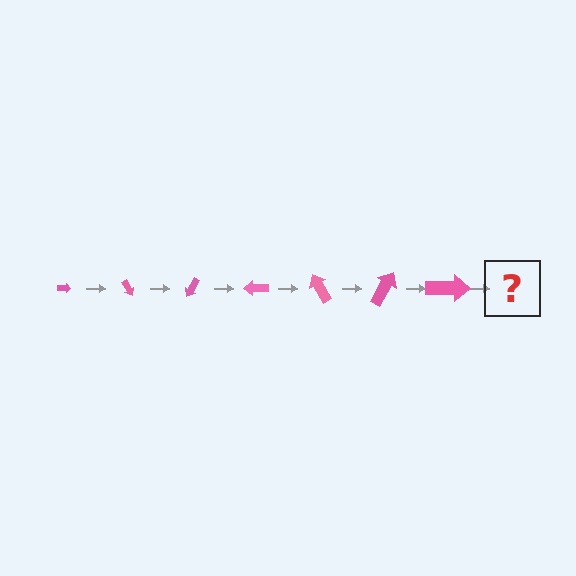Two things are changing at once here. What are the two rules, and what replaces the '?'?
The two rules are that the arrow grows larger each step and it rotates 60 degrees each step. The '?' should be an arrow, larger than the previous one and rotated 420 degrees from the start.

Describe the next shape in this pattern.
It should be an arrow, larger than the previous one and rotated 420 degrees from the start.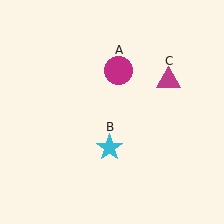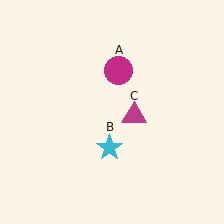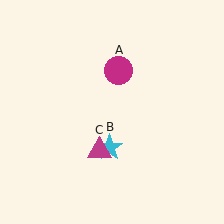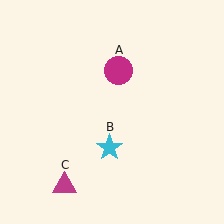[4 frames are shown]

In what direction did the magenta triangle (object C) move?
The magenta triangle (object C) moved down and to the left.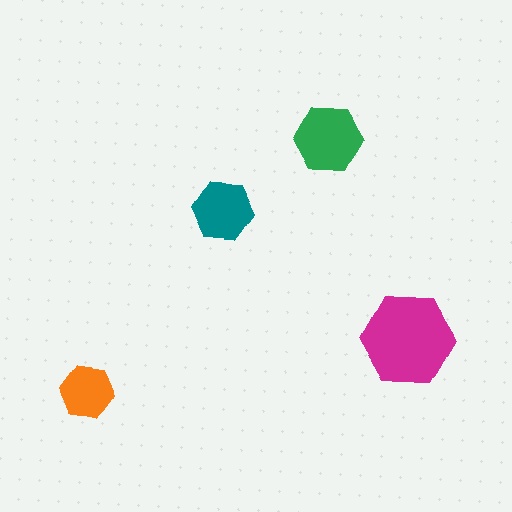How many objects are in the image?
There are 4 objects in the image.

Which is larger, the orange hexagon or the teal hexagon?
The teal one.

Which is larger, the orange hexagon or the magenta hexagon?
The magenta one.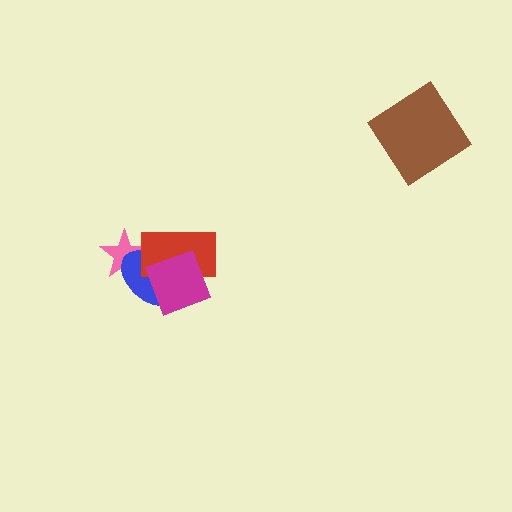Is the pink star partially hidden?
Yes, it is partially covered by another shape.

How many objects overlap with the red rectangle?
3 objects overlap with the red rectangle.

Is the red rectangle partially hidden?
Yes, it is partially covered by another shape.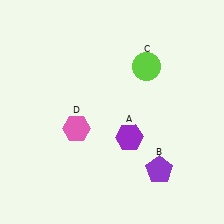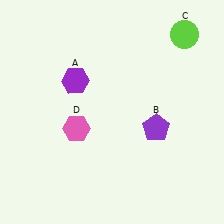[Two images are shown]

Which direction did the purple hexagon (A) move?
The purple hexagon (A) moved up.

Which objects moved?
The objects that moved are: the purple hexagon (A), the purple pentagon (B), the lime circle (C).